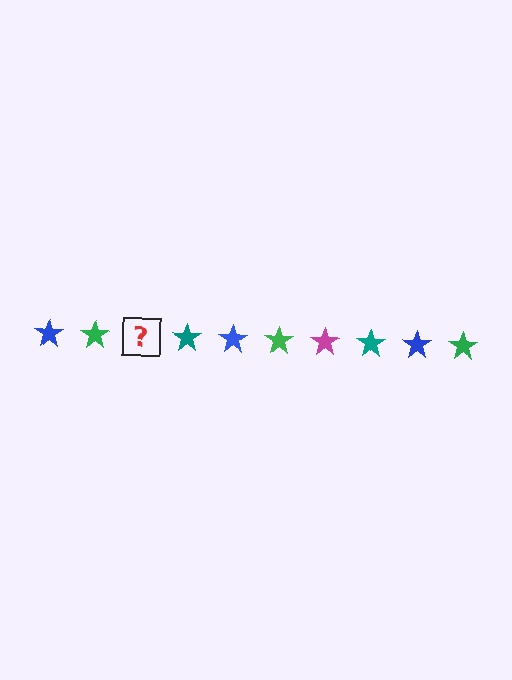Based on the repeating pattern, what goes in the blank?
The blank should be a magenta star.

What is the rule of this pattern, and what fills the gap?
The rule is that the pattern cycles through blue, green, magenta, teal stars. The gap should be filled with a magenta star.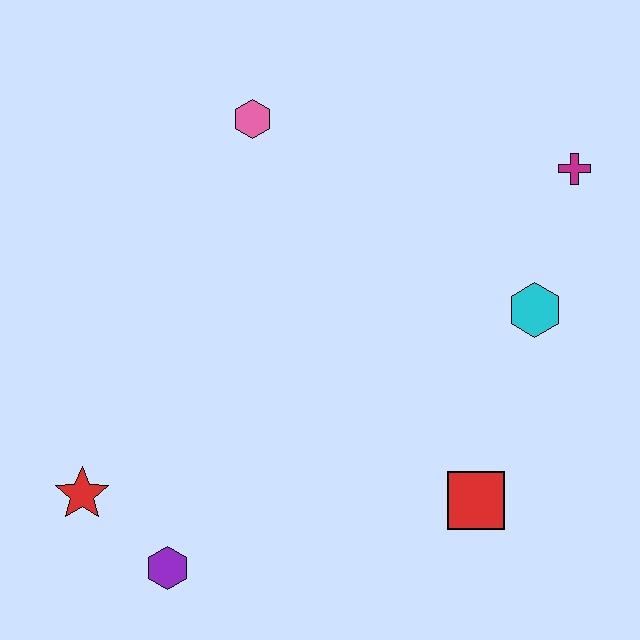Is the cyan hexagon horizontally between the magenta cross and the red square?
Yes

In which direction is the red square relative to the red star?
The red square is to the right of the red star.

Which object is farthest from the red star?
The magenta cross is farthest from the red star.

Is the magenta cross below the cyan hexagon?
No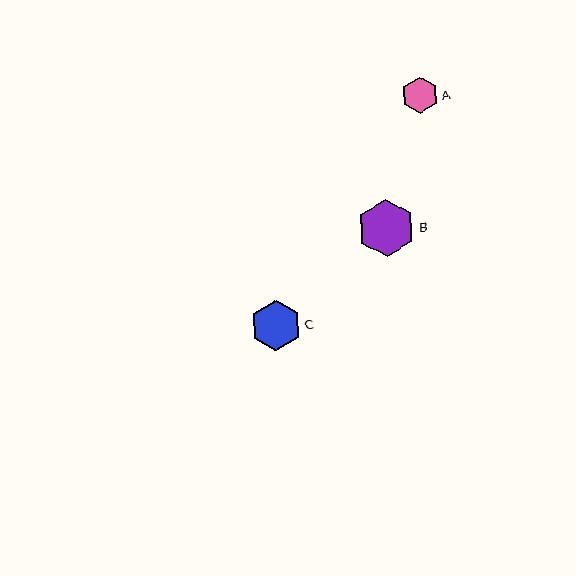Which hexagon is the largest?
Hexagon B is the largest with a size of approximately 58 pixels.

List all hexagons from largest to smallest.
From largest to smallest: B, C, A.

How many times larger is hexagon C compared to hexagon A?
Hexagon C is approximately 1.4 times the size of hexagon A.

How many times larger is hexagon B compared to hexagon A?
Hexagon B is approximately 1.6 times the size of hexagon A.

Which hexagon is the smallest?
Hexagon A is the smallest with a size of approximately 36 pixels.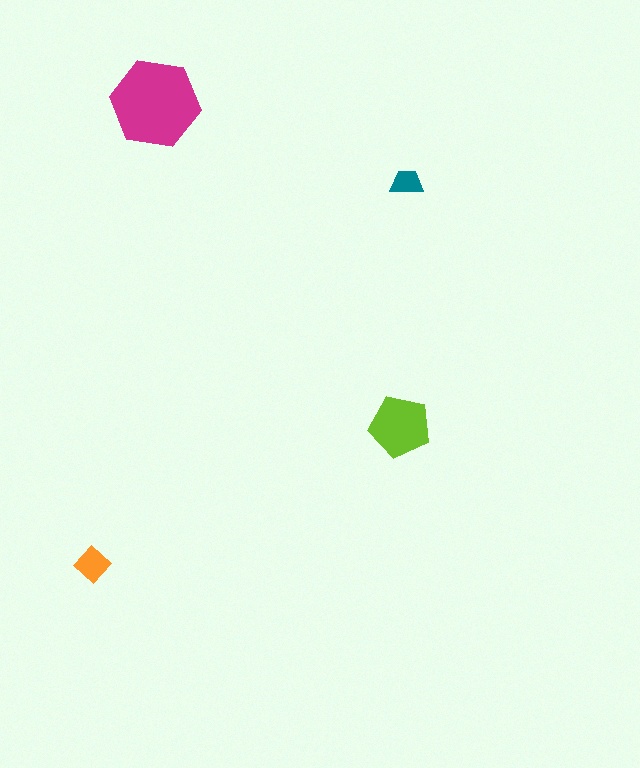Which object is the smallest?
The teal trapezoid.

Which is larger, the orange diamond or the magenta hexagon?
The magenta hexagon.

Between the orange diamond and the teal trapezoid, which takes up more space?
The orange diamond.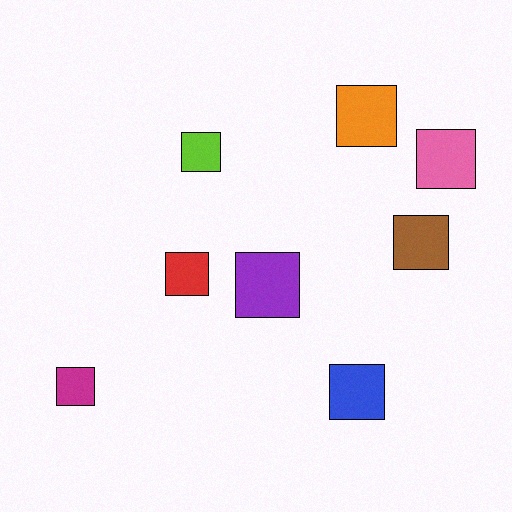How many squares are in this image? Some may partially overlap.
There are 8 squares.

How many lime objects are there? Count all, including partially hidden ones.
There is 1 lime object.